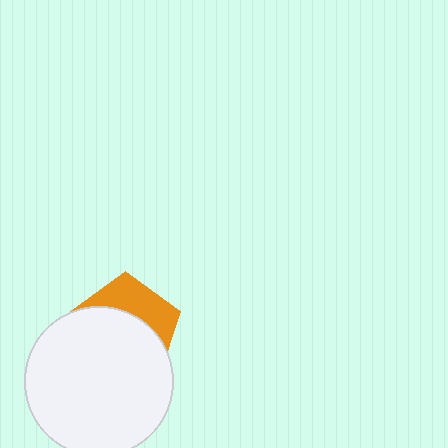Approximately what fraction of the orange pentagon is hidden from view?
Roughly 64% of the orange pentagon is hidden behind the white circle.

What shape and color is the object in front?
The object in front is a white circle.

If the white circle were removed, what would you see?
You would see the complete orange pentagon.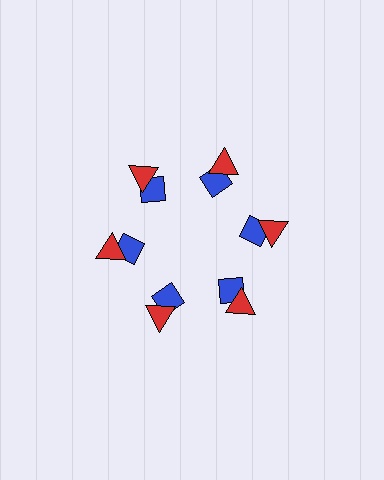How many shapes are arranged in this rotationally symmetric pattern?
There are 12 shapes, arranged in 6 groups of 2.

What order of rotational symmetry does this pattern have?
This pattern has 6-fold rotational symmetry.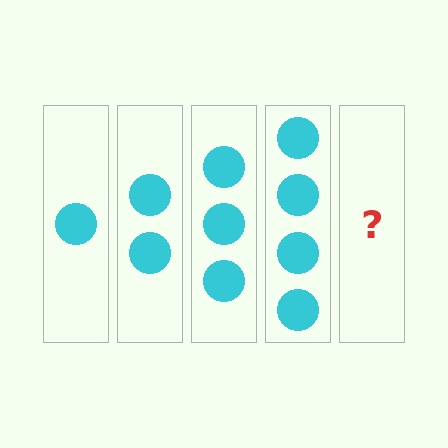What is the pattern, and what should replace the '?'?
The pattern is that each step adds one more circle. The '?' should be 5 circles.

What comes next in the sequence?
The next element should be 5 circles.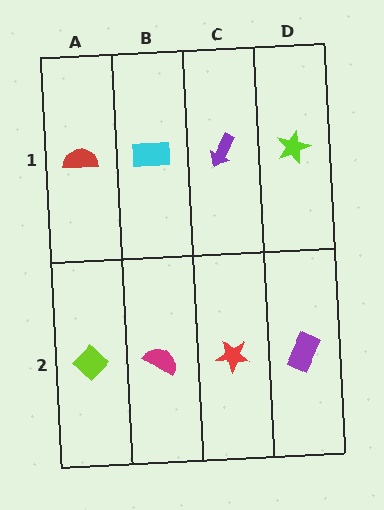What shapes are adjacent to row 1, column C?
A red star (row 2, column C), a cyan rectangle (row 1, column B), a lime star (row 1, column D).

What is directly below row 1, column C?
A red star.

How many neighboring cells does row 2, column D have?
2.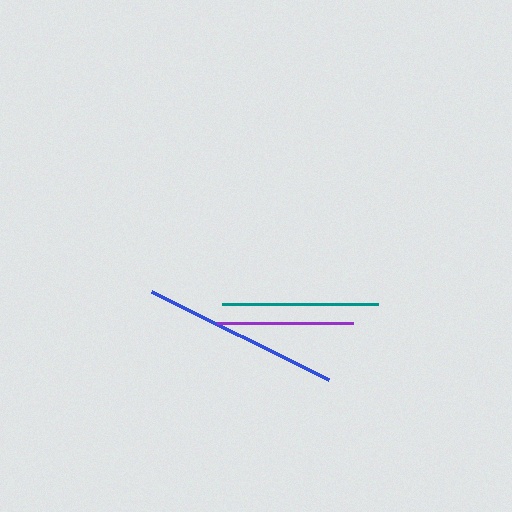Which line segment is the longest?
The blue line is the longest at approximately 197 pixels.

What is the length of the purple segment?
The purple segment is approximately 136 pixels long.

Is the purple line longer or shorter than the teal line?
The teal line is longer than the purple line.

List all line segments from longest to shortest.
From longest to shortest: blue, teal, purple.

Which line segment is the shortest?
The purple line is the shortest at approximately 136 pixels.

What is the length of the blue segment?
The blue segment is approximately 197 pixels long.